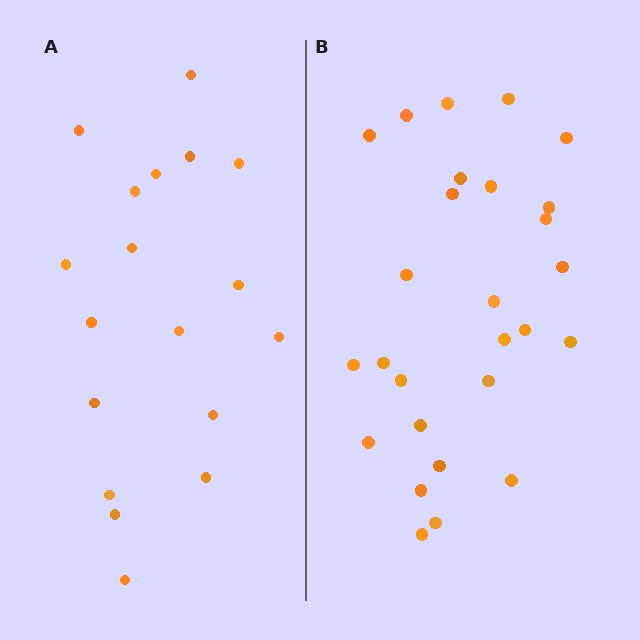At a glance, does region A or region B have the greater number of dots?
Region B (the right region) has more dots.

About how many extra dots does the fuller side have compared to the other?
Region B has roughly 8 or so more dots than region A.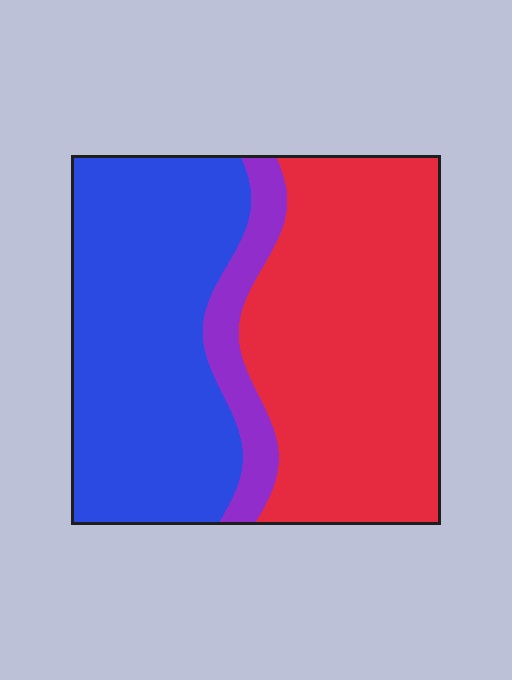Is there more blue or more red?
Red.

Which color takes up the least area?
Purple, at roughly 10%.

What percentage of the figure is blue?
Blue covers 43% of the figure.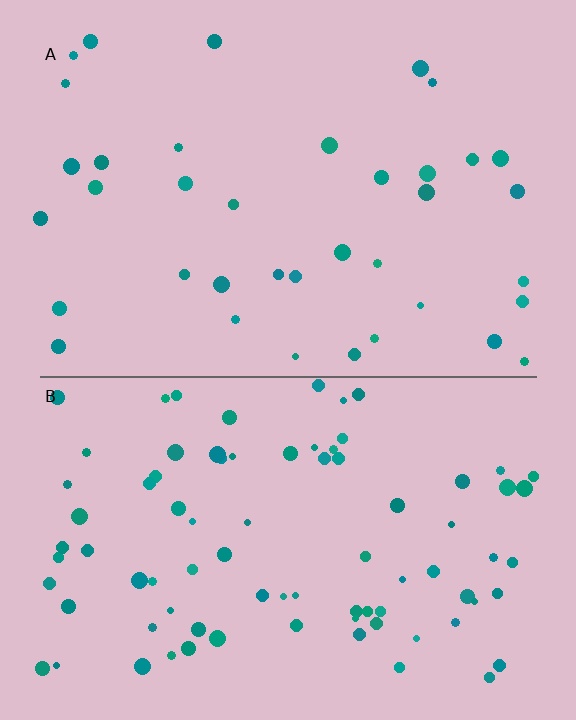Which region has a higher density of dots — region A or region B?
B (the bottom).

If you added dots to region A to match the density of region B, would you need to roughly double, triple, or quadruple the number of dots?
Approximately double.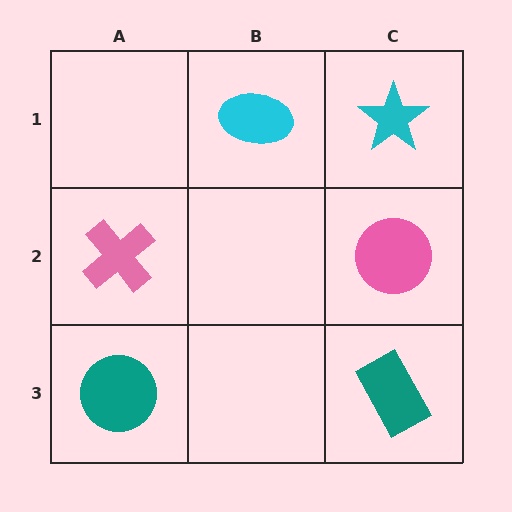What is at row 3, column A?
A teal circle.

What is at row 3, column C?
A teal rectangle.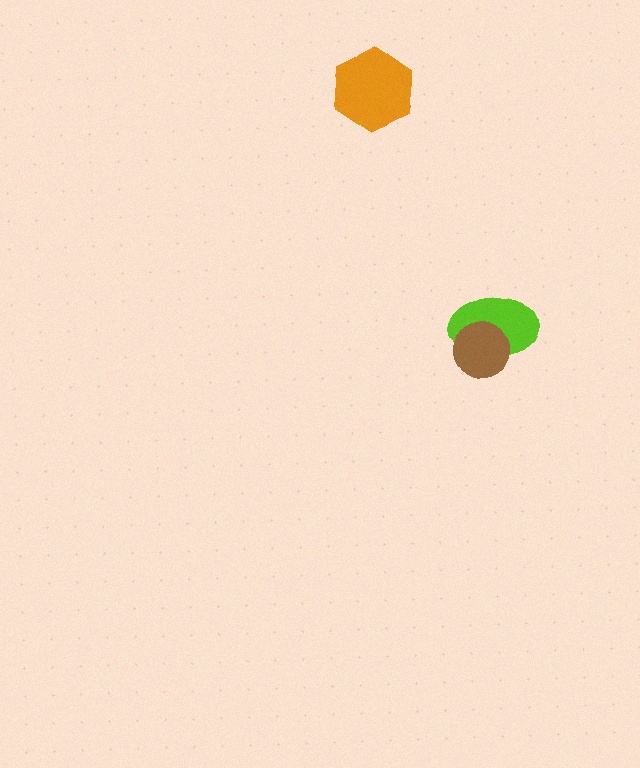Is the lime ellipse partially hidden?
Yes, it is partially covered by another shape.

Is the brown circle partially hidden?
No, no other shape covers it.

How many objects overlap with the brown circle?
1 object overlaps with the brown circle.